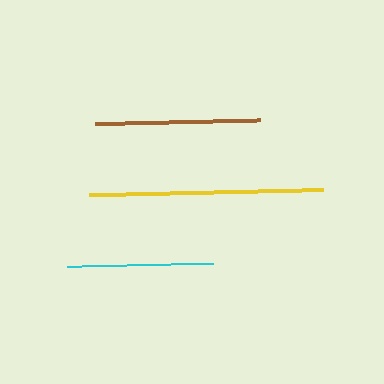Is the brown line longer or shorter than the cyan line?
The brown line is longer than the cyan line.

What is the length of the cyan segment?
The cyan segment is approximately 146 pixels long.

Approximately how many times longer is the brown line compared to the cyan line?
The brown line is approximately 1.1 times the length of the cyan line.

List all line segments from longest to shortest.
From longest to shortest: yellow, brown, cyan.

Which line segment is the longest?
The yellow line is the longest at approximately 234 pixels.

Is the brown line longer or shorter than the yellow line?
The yellow line is longer than the brown line.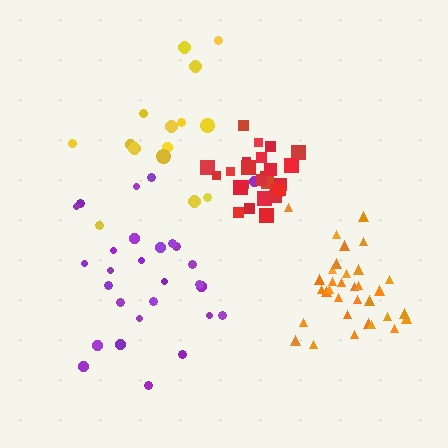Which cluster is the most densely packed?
Red.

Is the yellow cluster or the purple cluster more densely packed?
Purple.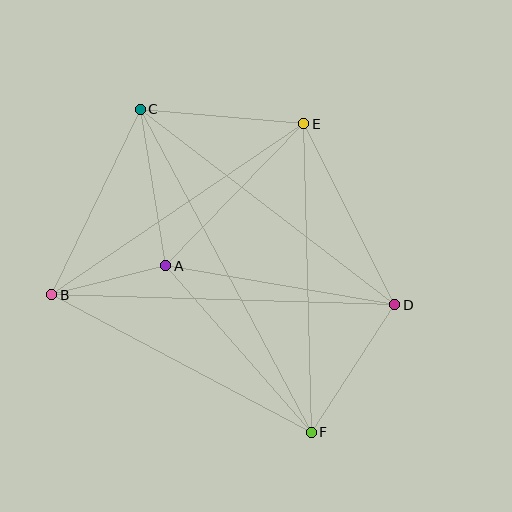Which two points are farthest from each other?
Points C and F are farthest from each other.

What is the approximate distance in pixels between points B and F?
The distance between B and F is approximately 293 pixels.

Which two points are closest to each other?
Points A and B are closest to each other.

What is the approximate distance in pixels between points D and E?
The distance between D and E is approximately 203 pixels.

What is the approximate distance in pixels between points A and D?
The distance between A and D is approximately 232 pixels.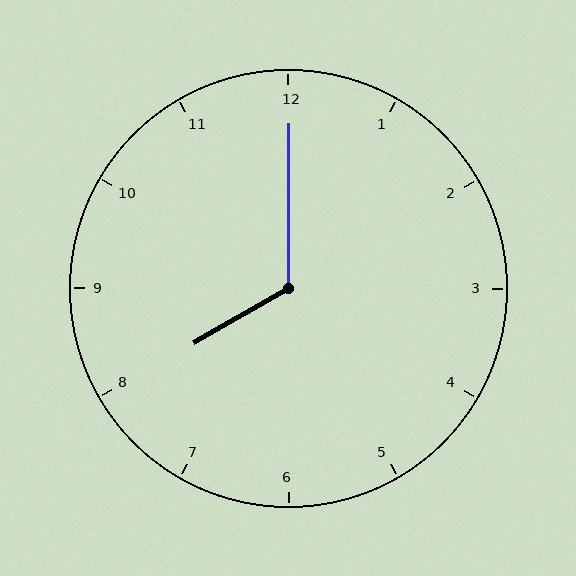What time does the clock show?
8:00.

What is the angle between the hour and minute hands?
Approximately 120 degrees.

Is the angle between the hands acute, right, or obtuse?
It is obtuse.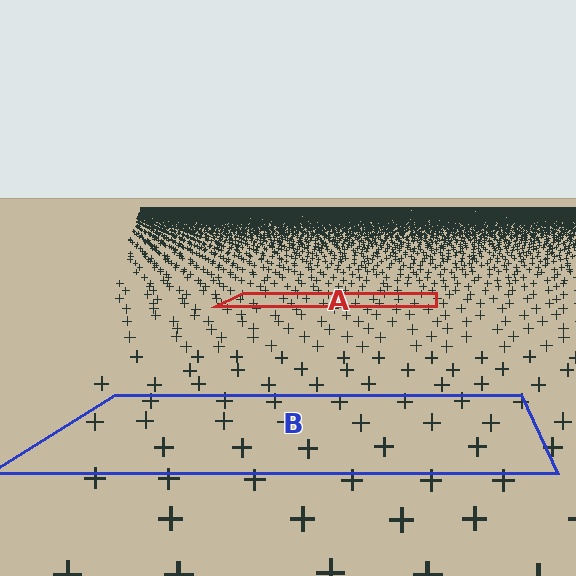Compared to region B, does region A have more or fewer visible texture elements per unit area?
Region A has more texture elements per unit area — they are packed more densely because it is farther away.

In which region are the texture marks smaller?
The texture marks are smaller in region A, because it is farther away.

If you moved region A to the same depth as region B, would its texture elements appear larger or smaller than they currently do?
They would appear larger. At a closer depth, the same texture elements are projected at a bigger on-screen size.